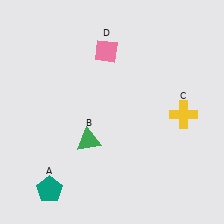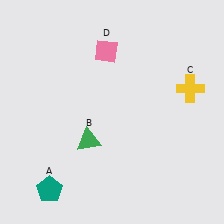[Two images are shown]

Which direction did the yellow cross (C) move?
The yellow cross (C) moved up.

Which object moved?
The yellow cross (C) moved up.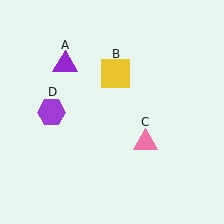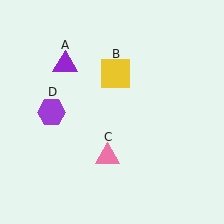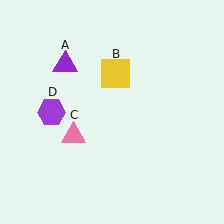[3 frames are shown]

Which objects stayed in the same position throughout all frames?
Purple triangle (object A) and yellow square (object B) and purple hexagon (object D) remained stationary.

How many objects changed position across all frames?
1 object changed position: pink triangle (object C).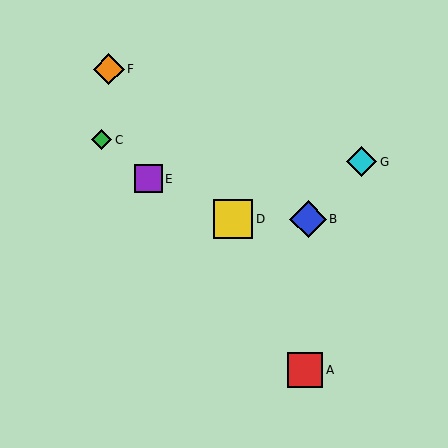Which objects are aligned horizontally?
Objects B, D are aligned horizontally.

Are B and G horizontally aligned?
No, B is at y≈219 and G is at y≈162.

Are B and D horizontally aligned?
Yes, both are at y≈219.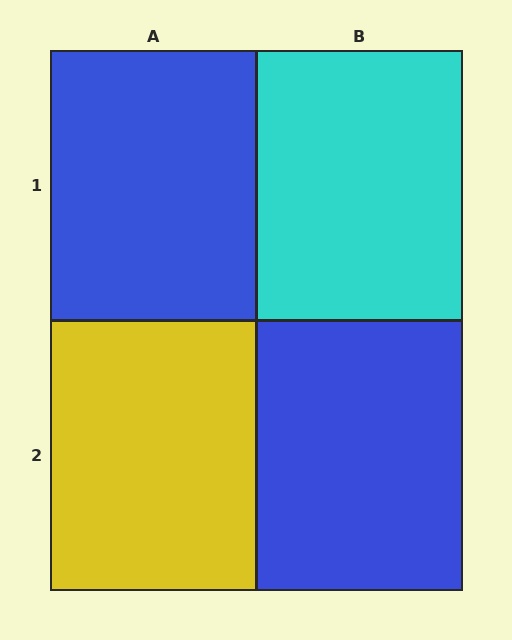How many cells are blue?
2 cells are blue.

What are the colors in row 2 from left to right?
Yellow, blue.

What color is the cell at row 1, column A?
Blue.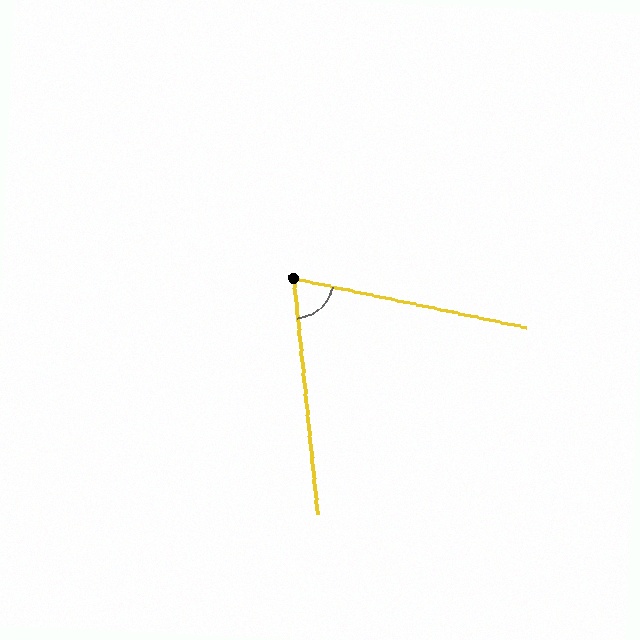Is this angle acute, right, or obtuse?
It is acute.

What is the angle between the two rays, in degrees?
Approximately 72 degrees.